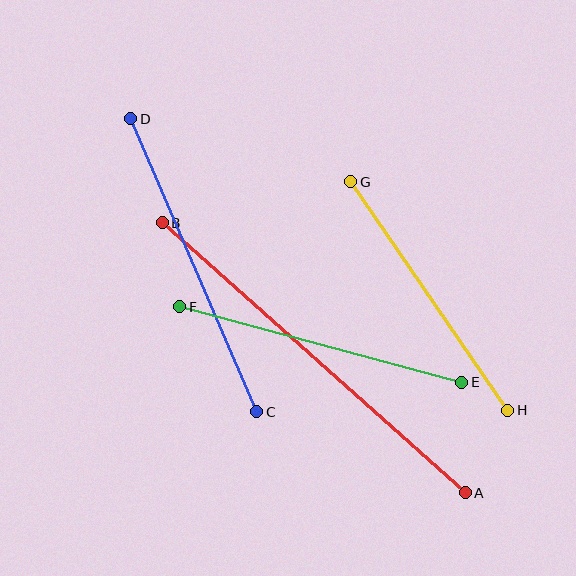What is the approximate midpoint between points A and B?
The midpoint is at approximately (314, 358) pixels.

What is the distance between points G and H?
The distance is approximately 277 pixels.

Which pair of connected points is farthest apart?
Points A and B are farthest apart.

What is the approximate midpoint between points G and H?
The midpoint is at approximately (429, 296) pixels.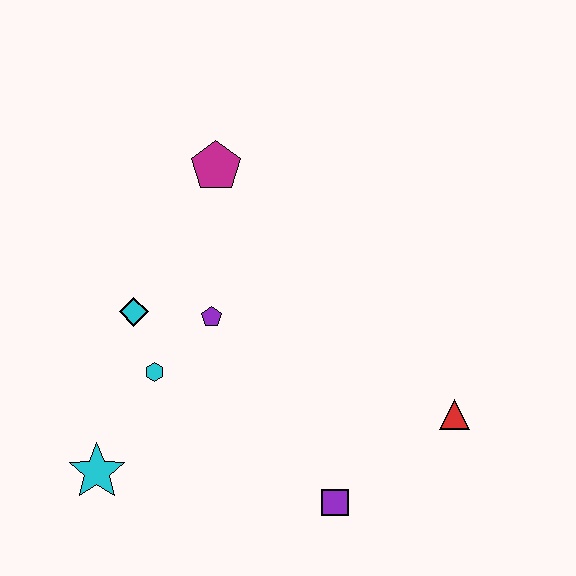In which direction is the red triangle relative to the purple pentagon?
The red triangle is to the right of the purple pentagon.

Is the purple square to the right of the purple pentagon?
Yes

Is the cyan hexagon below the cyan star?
No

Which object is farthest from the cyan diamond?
The red triangle is farthest from the cyan diamond.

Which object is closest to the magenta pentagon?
The purple pentagon is closest to the magenta pentagon.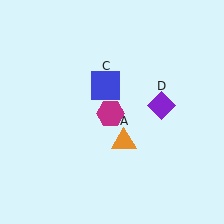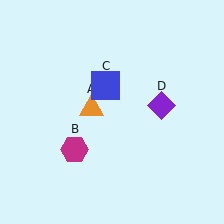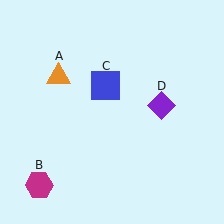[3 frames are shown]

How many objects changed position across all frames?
2 objects changed position: orange triangle (object A), magenta hexagon (object B).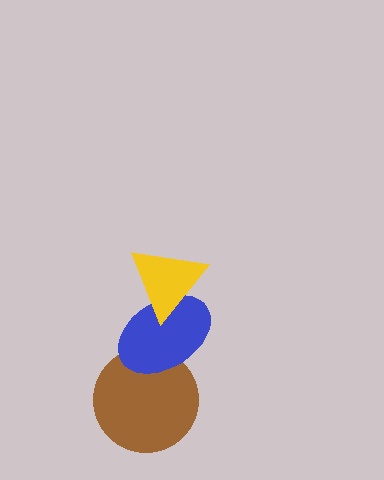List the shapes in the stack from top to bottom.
From top to bottom: the yellow triangle, the blue ellipse, the brown circle.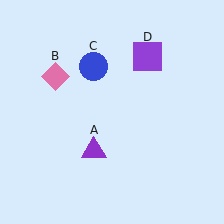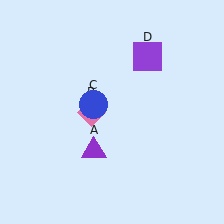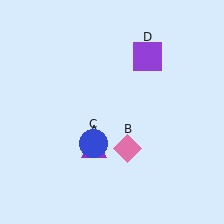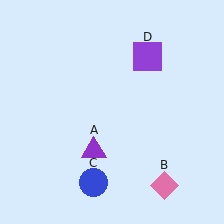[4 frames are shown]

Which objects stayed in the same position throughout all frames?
Purple triangle (object A) and purple square (object D) remained stationary.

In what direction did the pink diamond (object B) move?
The pink diamond (object B) moved down and to the right.